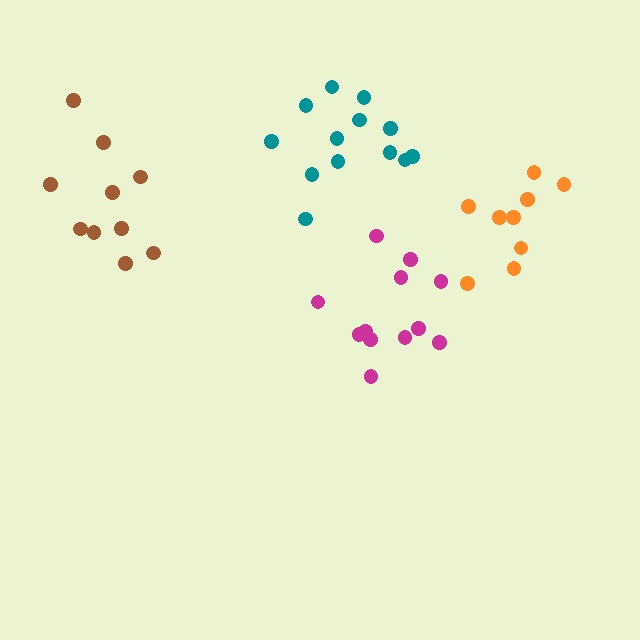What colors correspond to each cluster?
The clusters are colored: magenta, orange, brown, teal.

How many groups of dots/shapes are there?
There are 4 groups.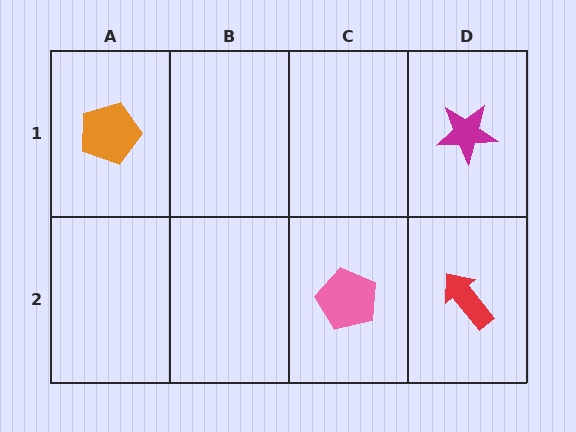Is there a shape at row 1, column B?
No, that cell is empty.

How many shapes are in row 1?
2 shapes.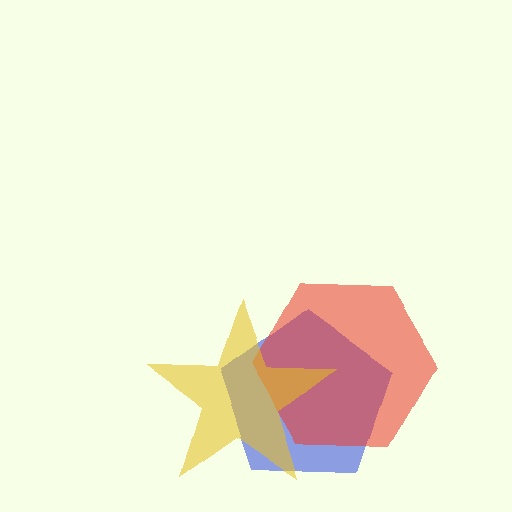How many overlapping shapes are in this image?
There are 3 overlapping shapes in the image.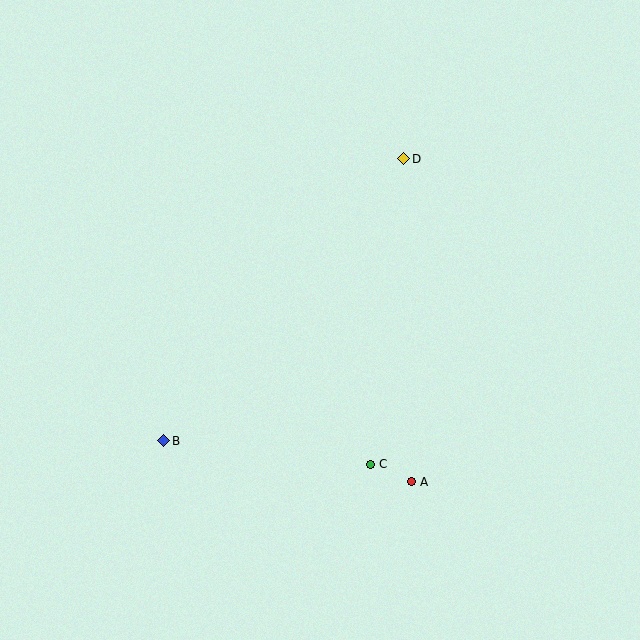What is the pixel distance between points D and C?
The distance between D and C is 307 pixels.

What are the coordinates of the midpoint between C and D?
The midpoint between C and D is at (387, 312).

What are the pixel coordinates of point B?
Point B is at (164, 441).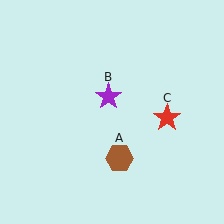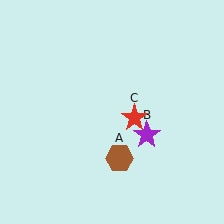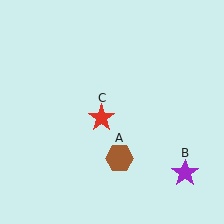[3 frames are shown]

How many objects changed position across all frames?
2 objects changed position: purple star (object B), red star (object C).